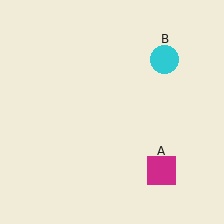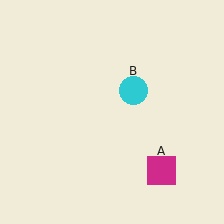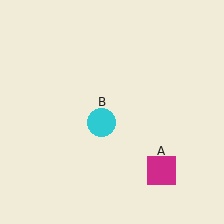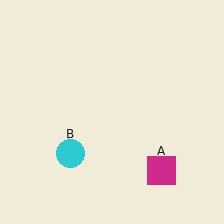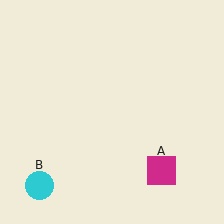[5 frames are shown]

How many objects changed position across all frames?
1 object changed position: cyan circle (object B).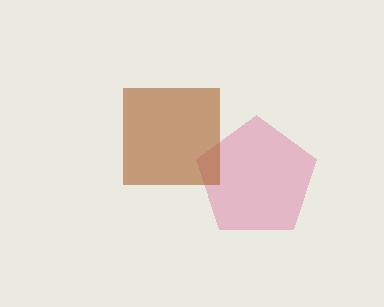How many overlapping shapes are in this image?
There are 2 overlapping shapes in the image.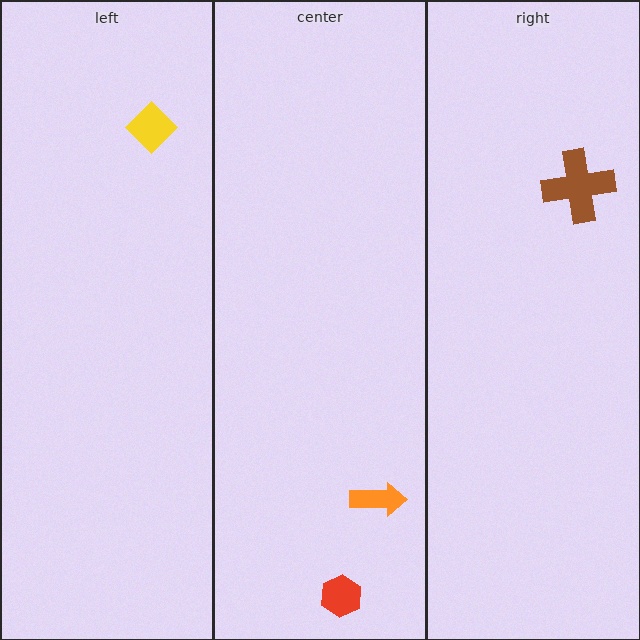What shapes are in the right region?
The brown cross.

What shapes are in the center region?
The orange arrow, the red hexagon.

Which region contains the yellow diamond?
The left region.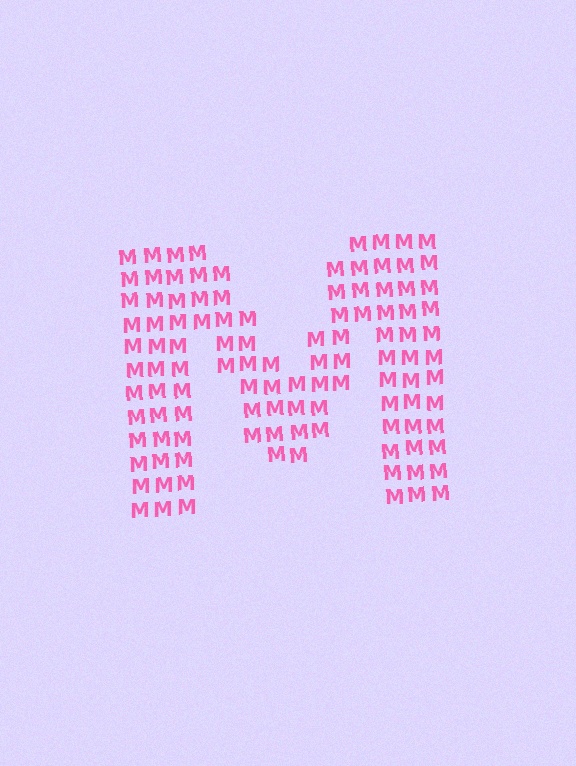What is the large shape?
The large shape is the letter M.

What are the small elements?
The small elements are letter M's.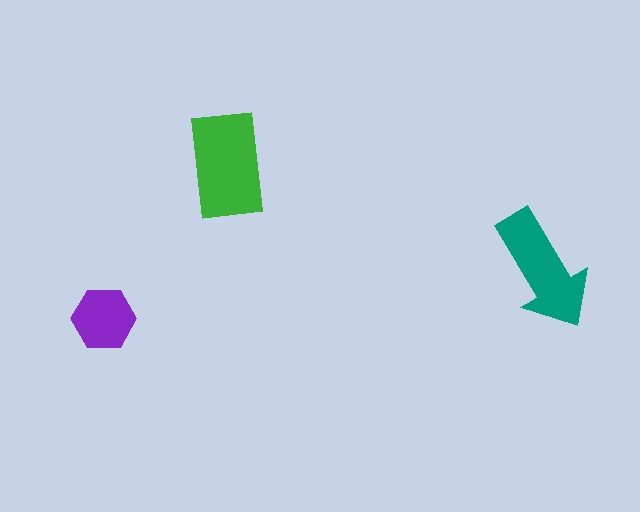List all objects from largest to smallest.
The green rectangle, the teal arrow, the purple hexagon.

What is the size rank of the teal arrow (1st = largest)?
2nd.